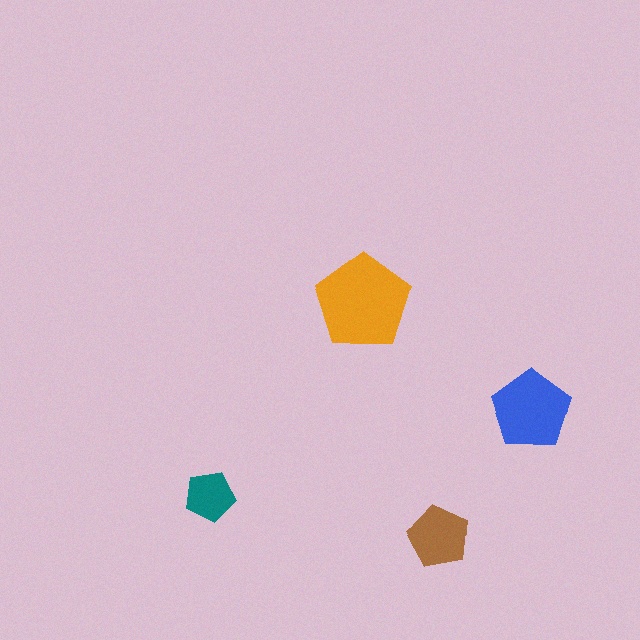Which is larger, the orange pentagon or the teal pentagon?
The orange one.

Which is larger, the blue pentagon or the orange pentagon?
The orange one.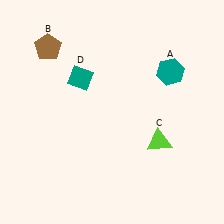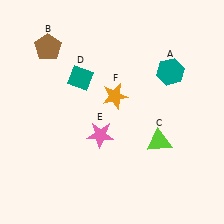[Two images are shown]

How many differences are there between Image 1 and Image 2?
There are 2 differences between the two images.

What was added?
A pink star (E), an orange star (F) were added in Image 2.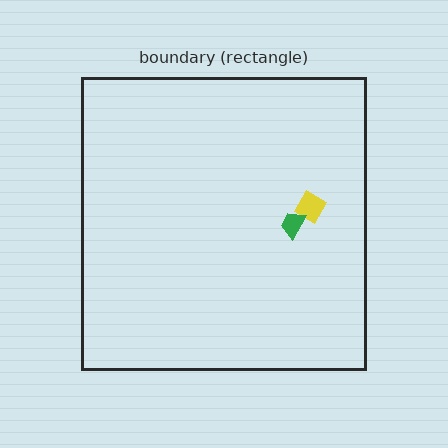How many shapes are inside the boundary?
2 inside, 0 outside.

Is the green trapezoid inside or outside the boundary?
Inside.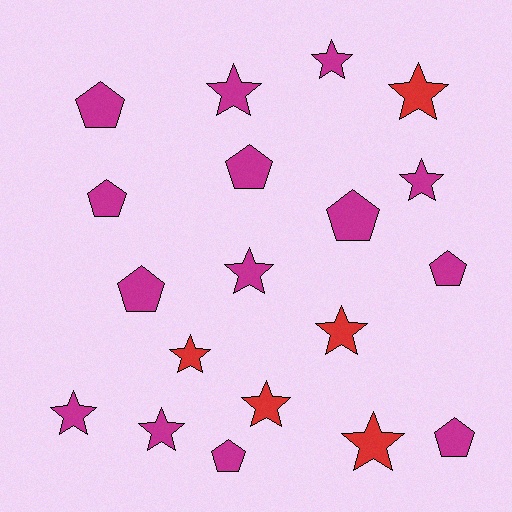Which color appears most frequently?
Magenta, with 14 objects.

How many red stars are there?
There are 5 red stars.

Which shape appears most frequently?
Star, with 11 objects.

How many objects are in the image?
There are 19 objects.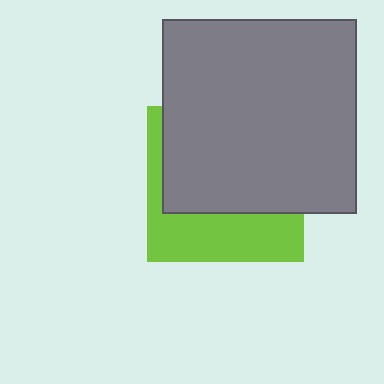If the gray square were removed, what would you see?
You would see the complete lime square.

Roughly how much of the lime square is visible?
A small part of it is visible (roughly 37%).